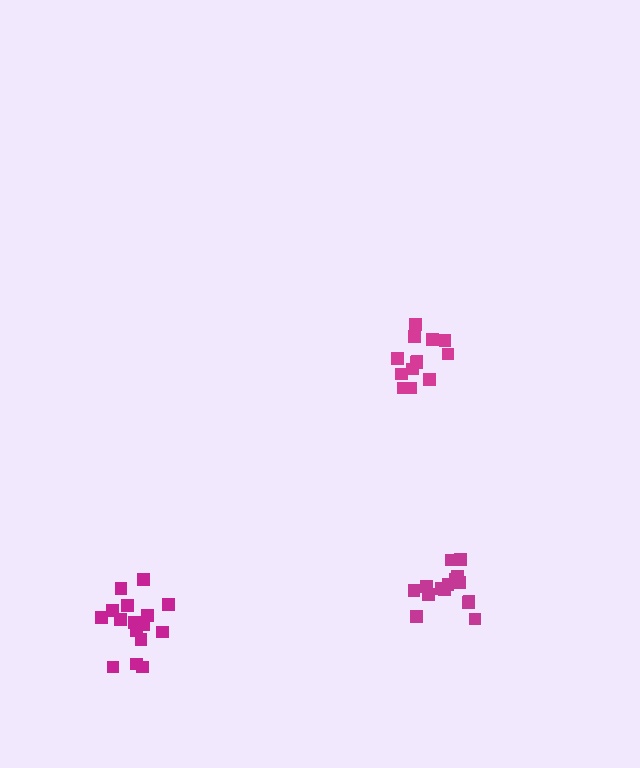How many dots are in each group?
Group 1: 16 dots, Group 2: 13 dots, Group 3: 15 dots (44 total).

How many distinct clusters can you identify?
There are 3 distinct clusters.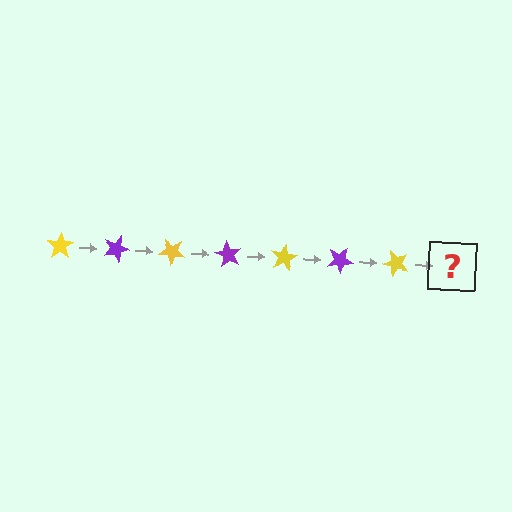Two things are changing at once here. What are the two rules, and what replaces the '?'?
The two rules are that it rotates 20 degrees each step and the color cycles through yellow and purple. The '?' should be a purple star, rotated 140 degrees from the start.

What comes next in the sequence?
The next element should be a purple star, rotated 140 degrees from the start.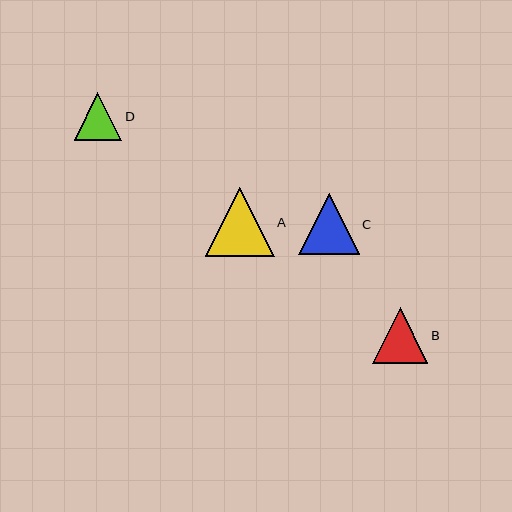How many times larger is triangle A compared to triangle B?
Triangle A is approximately 1.2 times the size of triangle B.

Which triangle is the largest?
Triangle A is the largest with a size of approximately 69 pixels.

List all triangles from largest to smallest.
From largest to smallest: A, C, B, D.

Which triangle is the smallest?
Triangle D is the smallest with a size of approximately 47 pixels.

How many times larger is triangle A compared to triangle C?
Triangle A is approximately 1.1 times the size of triangle C.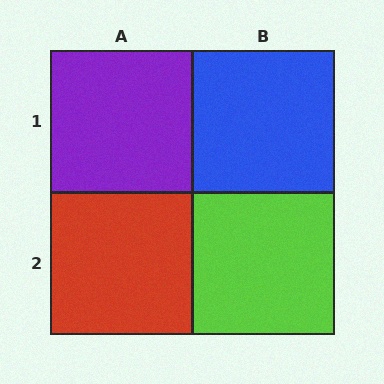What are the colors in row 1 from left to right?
Purple, blue.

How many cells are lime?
1 cell is lime.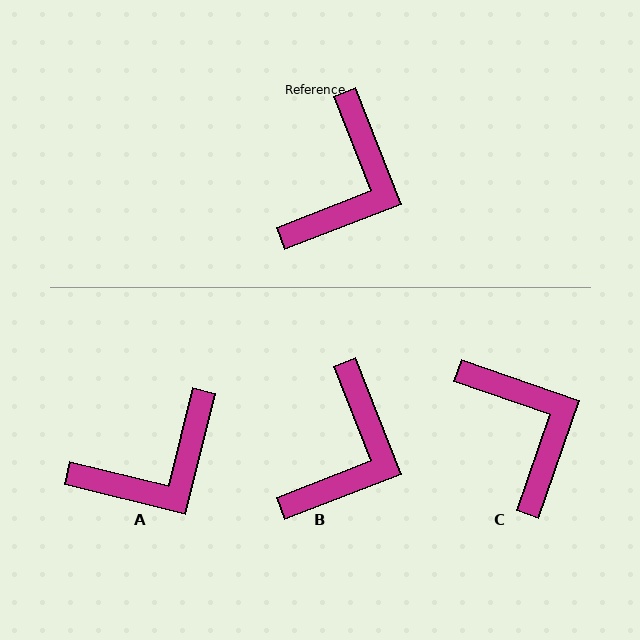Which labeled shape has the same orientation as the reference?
B.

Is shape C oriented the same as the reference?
No, it is off by about 49 degrees.